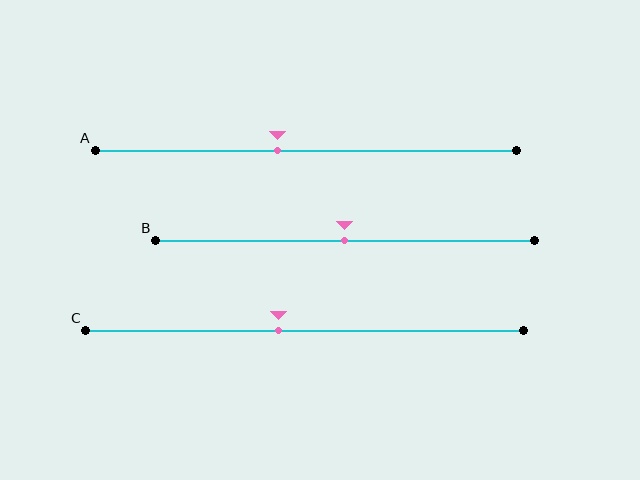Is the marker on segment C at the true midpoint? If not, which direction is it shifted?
No, the marker on segment C is shifted to the left by about 6% of the segment length.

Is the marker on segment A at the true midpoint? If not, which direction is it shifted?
No, the marker on segment A is shifted to the left by about 7% of the segment length.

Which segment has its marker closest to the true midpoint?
Segment B has its marker closest to the true midpoint.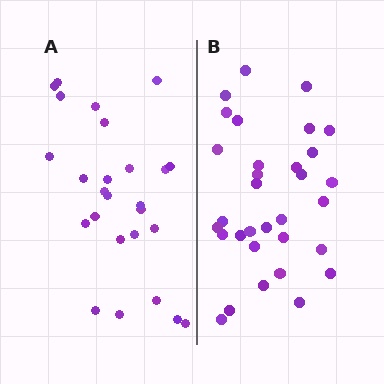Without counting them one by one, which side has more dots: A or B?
Region B (the right region) has more dots.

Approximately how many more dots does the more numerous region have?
Region B has about 6 more dots than region A.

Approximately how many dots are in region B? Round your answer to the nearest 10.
About 30 dots. (The exact count is 32, which rounds to 30.)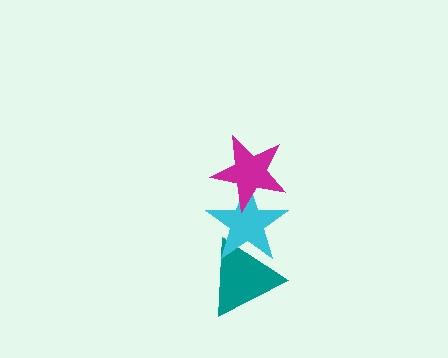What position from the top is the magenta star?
The magenta star is 1st from the top.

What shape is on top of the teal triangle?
The cyan star is on top of the teal triangle.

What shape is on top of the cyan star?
The magenta star is on top of the cyan star.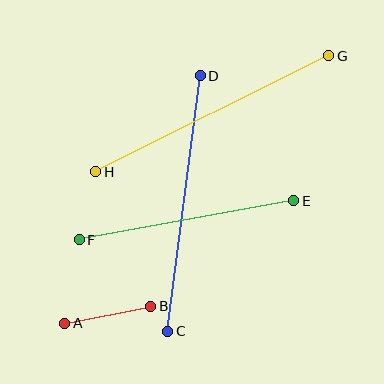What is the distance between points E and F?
The distance is approximately 218 pixels.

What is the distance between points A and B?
The distance is approximately 88 pixels.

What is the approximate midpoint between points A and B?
The midpoint is at approximately (108, 315) pixels.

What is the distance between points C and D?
The distance is approximately 257 pixels.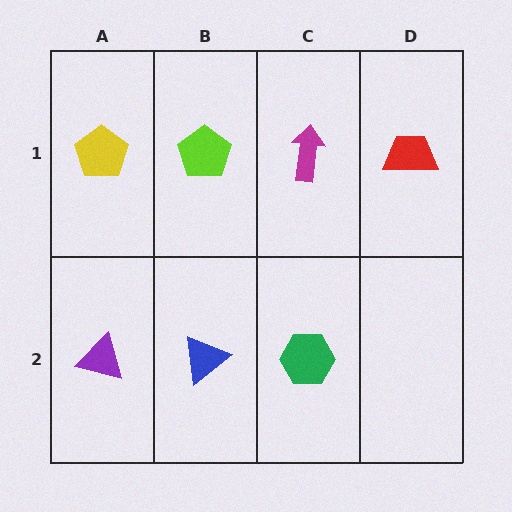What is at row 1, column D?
A red trapezoid.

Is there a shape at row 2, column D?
No, that cell is empty.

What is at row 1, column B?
A lime pentagon.